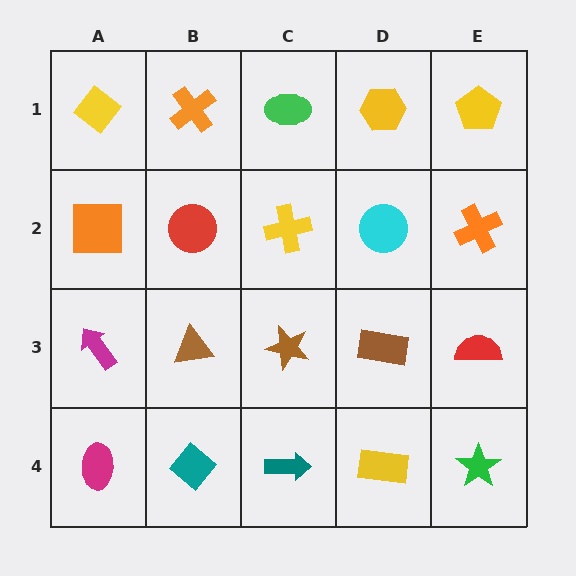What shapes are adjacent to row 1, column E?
An orange cross (row 2, column E), a yellow hexagon (row 1, column D).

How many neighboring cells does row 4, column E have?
2.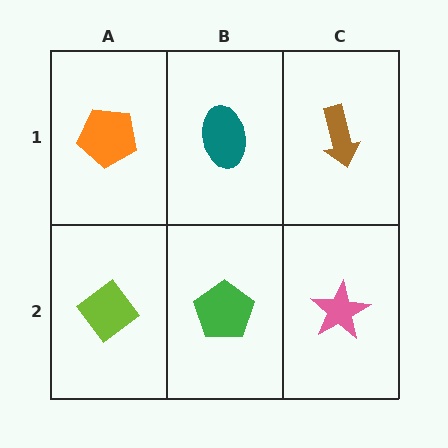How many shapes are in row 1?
3 shapes.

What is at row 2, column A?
A lime diamond.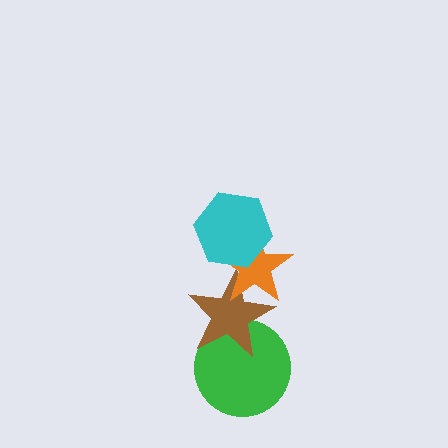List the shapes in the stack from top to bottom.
From top to bottom: the cyan hexagon, the orange star, the brown star, the green circle.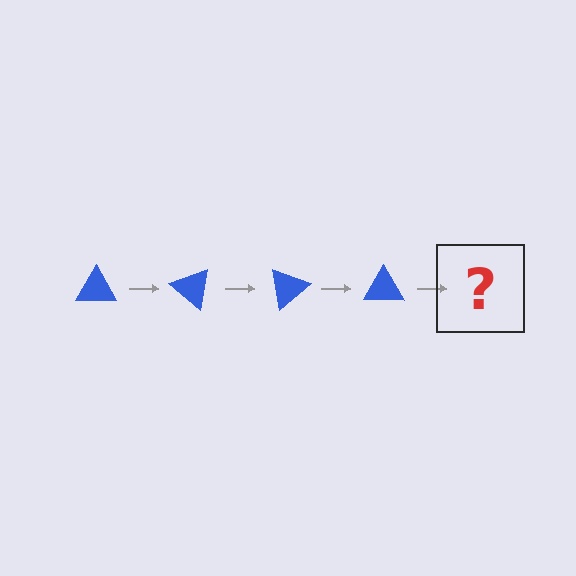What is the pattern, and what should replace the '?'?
The pattern is that the triangle rotates 40 degrees each step. The '?' should be a blue triangle rotated 160 degrees.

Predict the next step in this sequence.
The next step is a blue triangle rotated 160 degrees.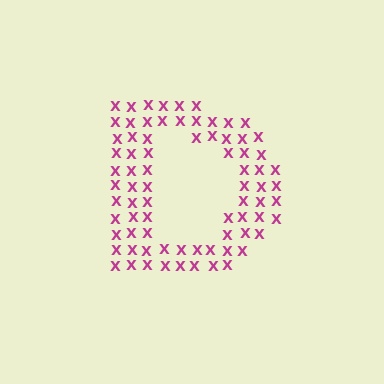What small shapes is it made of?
It is made of small letter X's.